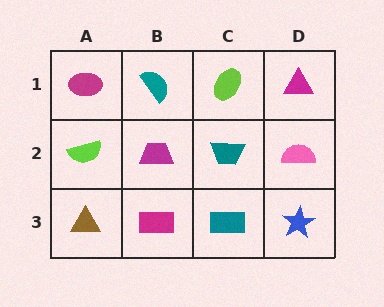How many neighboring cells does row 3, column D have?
2.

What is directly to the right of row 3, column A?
A magenta rectangle.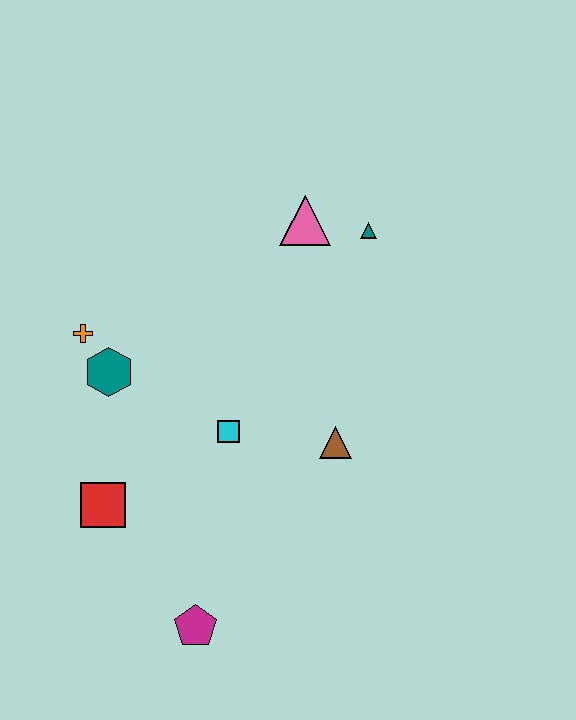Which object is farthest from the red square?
The teal triangle is farthest from the red square.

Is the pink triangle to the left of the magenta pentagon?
No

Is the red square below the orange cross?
Yes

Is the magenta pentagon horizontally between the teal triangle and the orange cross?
Yes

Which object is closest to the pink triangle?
The teal triangle is closest to the pink triangle.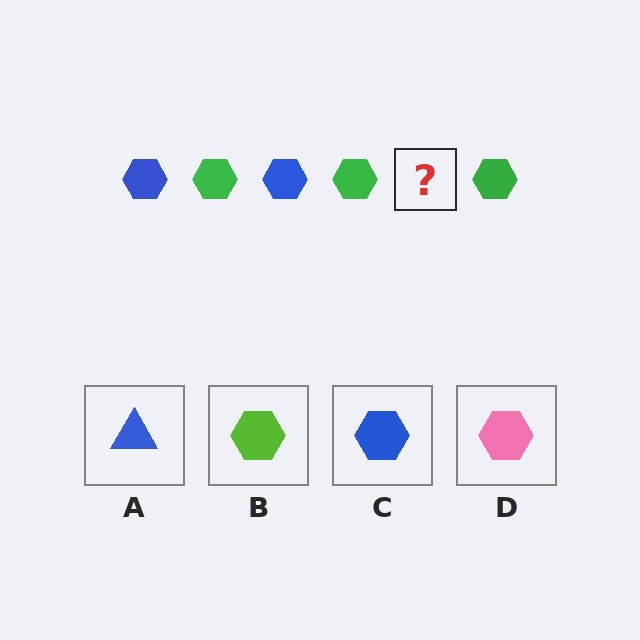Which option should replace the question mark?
Option C.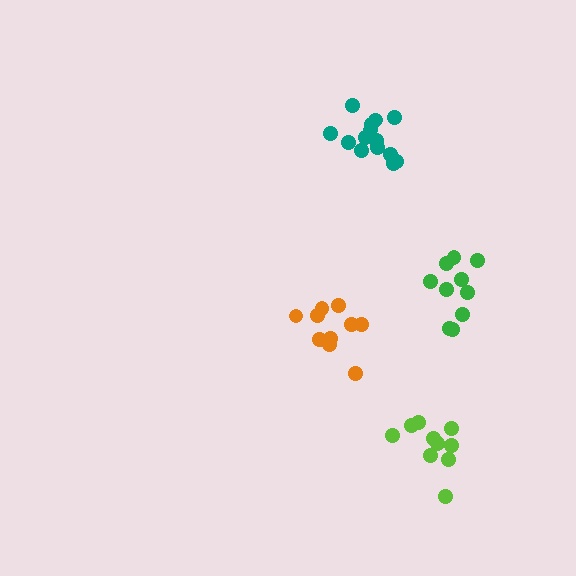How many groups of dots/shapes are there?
There are 4 groups.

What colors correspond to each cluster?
The clusters are colored: lime, orange, green, teal.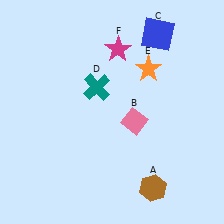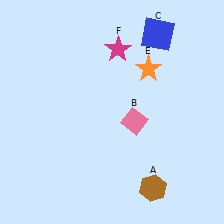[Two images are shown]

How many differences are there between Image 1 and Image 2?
There is 1 difference between the two images.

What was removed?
The teal cross (D) was removed in Image 2.